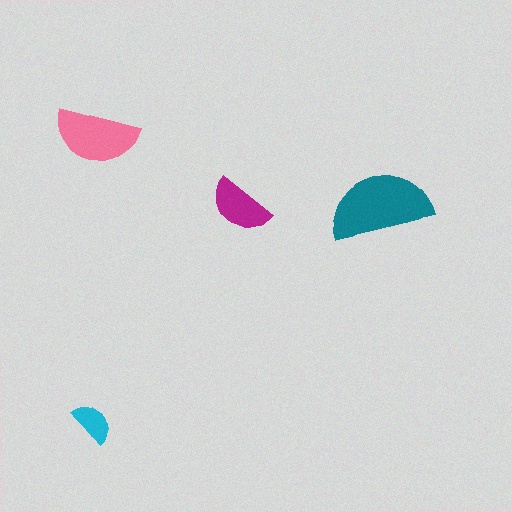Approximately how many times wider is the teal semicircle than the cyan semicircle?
About 2.5 times wider.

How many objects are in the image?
There are 4 objects in the image.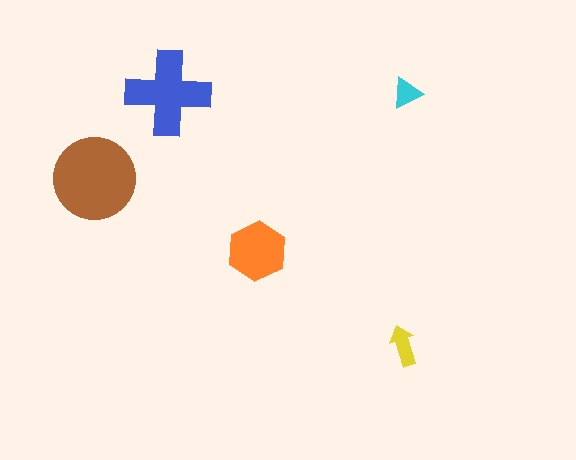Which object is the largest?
The brown circle.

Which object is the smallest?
The cyan triangle.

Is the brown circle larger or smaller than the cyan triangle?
Larger.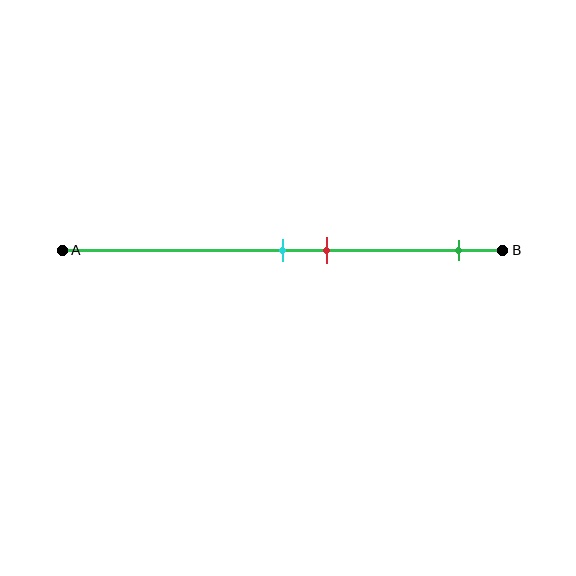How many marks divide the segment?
There are 3 marks dividing the segment.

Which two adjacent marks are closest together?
The cyan and red marks are the closest adjacent pair.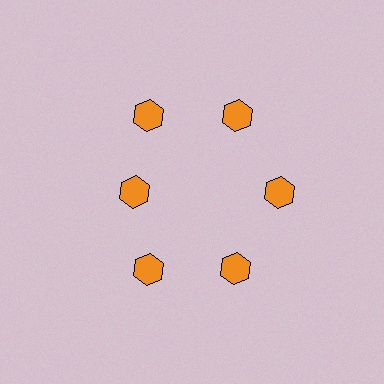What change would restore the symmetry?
The symmetry would be restored by moving it outward, back onto the ring so that all 6 hexagons sit at equal angles and equal distance from the center.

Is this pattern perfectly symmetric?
No. The 6 orange hexagons are arranged in a ring, but one element near the 9 o'clock position is pulled inward toward the center, breaking the 6-fold rotational symmetry.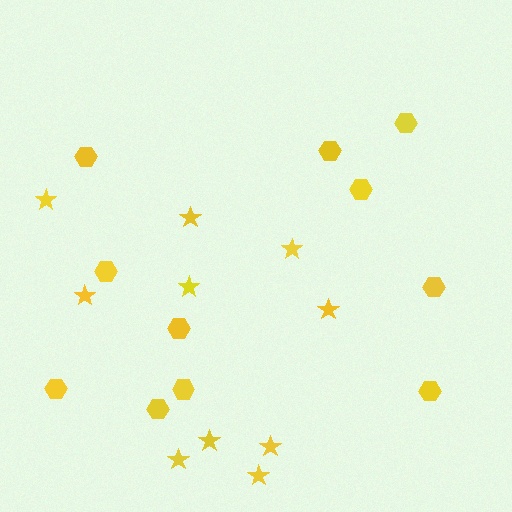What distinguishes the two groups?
There are 2 groups: one group of hexagons (11) and one group of stars (10).